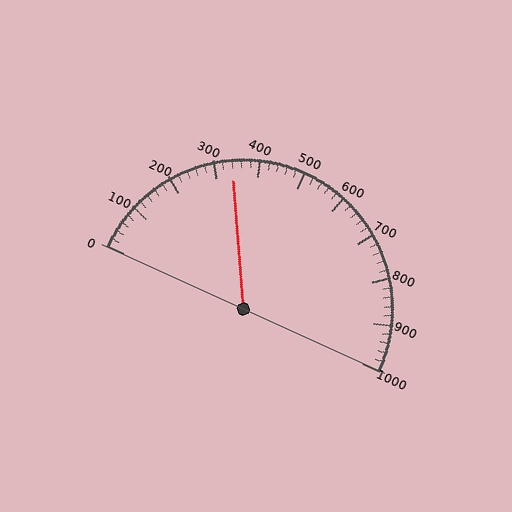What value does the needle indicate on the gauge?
The needle indicates approximately 340.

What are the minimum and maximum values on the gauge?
The gauge ranges from 0 to 1000.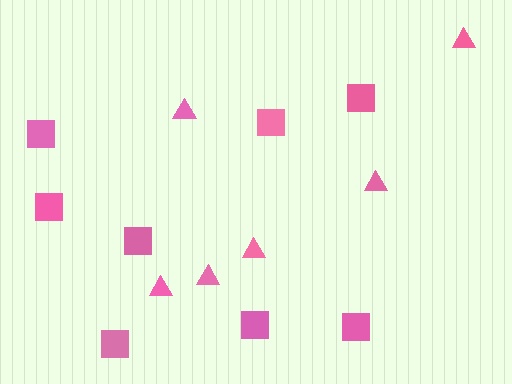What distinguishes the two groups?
There are 2 groups: one group of triangles (6) and one group of squares (8).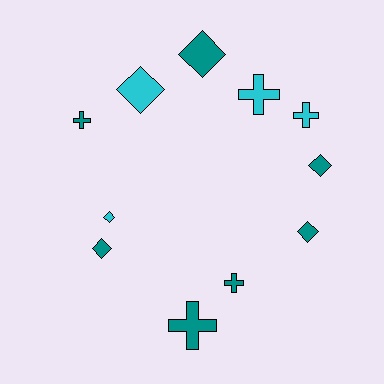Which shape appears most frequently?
Diamond, with 6 objects.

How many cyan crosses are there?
There are 2 cyan crosses.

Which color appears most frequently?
Teal, with 7 objects.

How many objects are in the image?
There are 11 objects.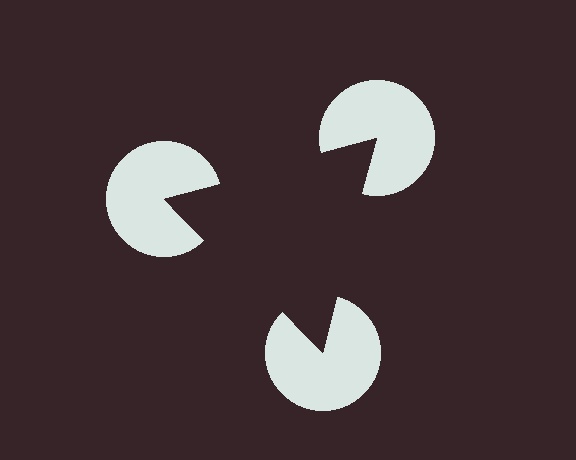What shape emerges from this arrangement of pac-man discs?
An illusory triangle — its edges are inferred from the aligned wedge cuts in the pac-man discs, not physically drawn.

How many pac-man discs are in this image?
There are 3 — one at each vertex of the illusory triangle.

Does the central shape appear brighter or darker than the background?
It typically appears slightly darker than the background, even though no actual brightness change is drawn.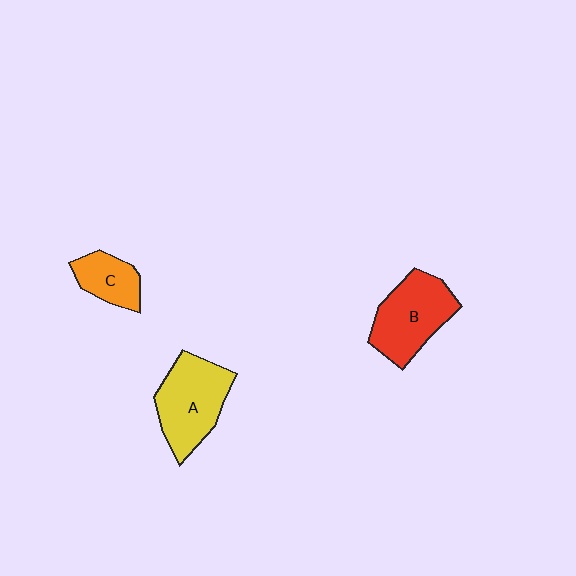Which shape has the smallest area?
Shape C (orange).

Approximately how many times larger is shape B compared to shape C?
Approximately 1.8 times.